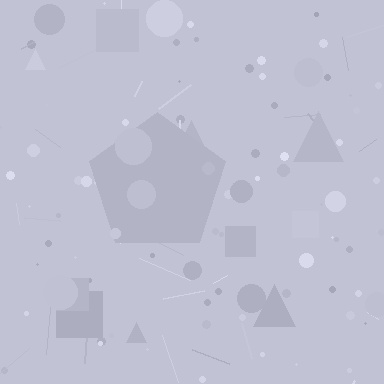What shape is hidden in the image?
A pentagon is hidden in the image.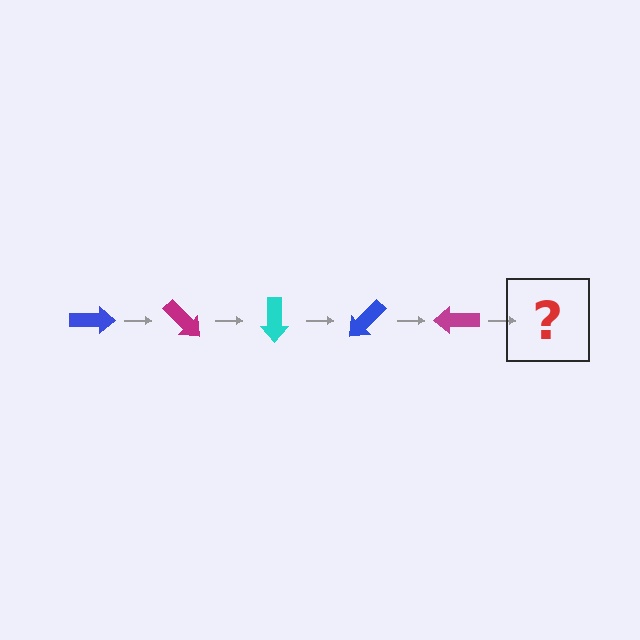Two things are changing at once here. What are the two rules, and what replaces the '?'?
The two rules are that it rotates 45 degrees each step and the color cycles through blue, magenta, and cyan. The '?' should be a cyan arrow, rotated 225 degrees from the start.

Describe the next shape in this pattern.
It should be a cyan arrow, rotated 225 degrees from the start.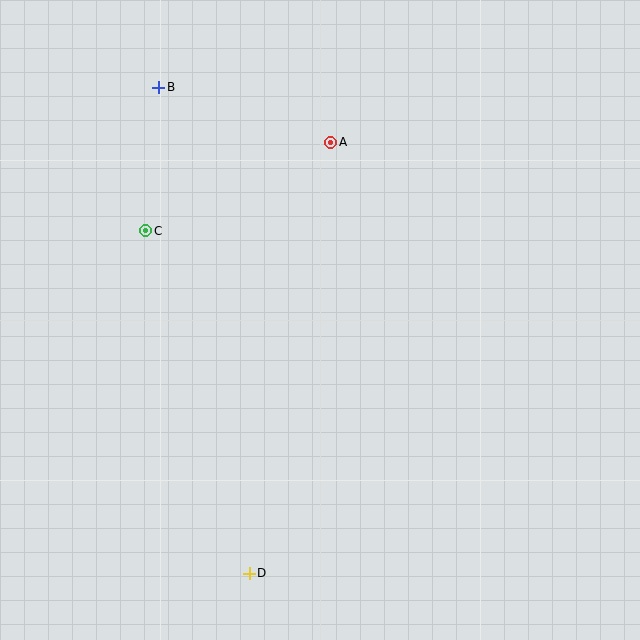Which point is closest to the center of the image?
Point A at (331, 142) is closest to the center.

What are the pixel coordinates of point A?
Point A is at (331, 142).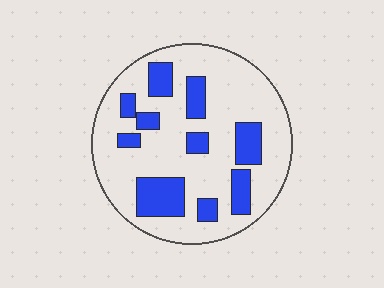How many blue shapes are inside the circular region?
10.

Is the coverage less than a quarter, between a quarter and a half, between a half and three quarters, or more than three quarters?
Less than a quarter.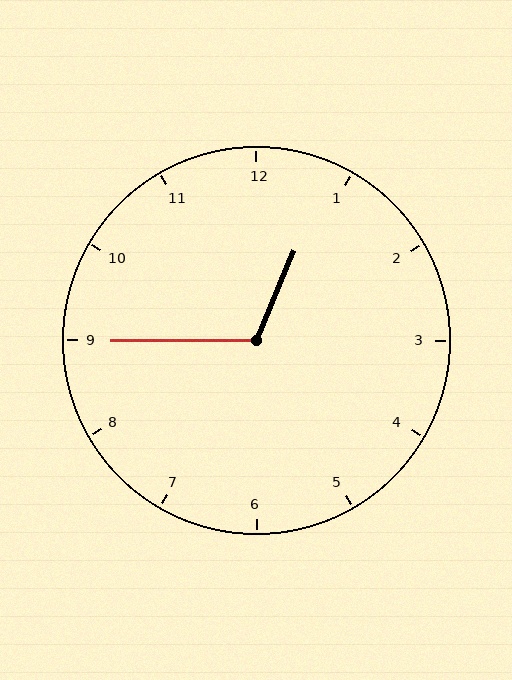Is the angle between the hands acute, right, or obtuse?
It is obtuse.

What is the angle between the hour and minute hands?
Approximately 112 degrees.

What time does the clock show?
12:45.